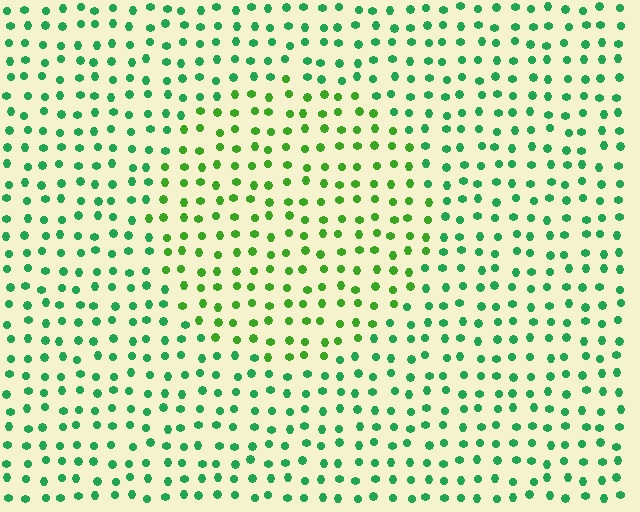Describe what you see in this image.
The image is filled with small green elements in a uniform arrangement. A circle-shaped region is visible where the elements are tinted to a slightly different hue, forming a subtle color boundary.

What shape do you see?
I see a circle.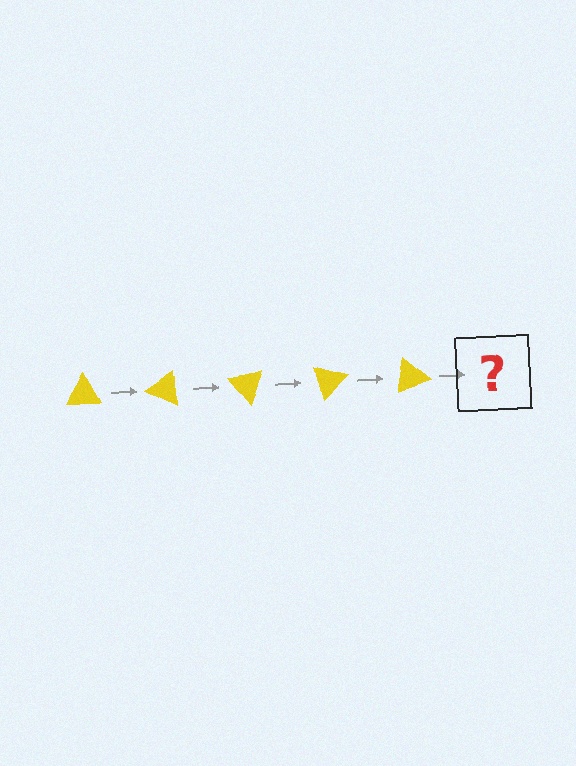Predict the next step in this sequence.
The next step is a yellow triangle rotated 125 degrees.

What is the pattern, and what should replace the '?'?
The pattern is that the triangle rotates 25 degrees each step. The '?' should be a yellow triangle rotated 125 degrees.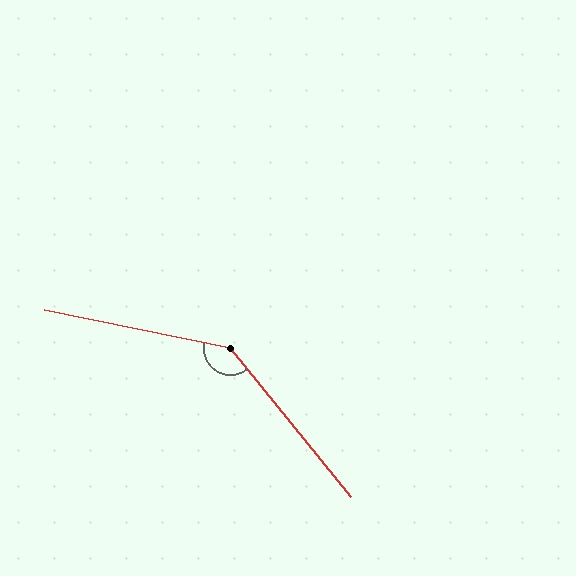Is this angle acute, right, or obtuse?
It is obtuse.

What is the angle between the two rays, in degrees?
Approximately 141 degrees.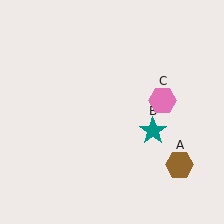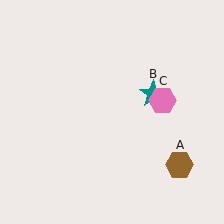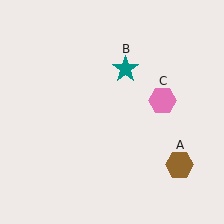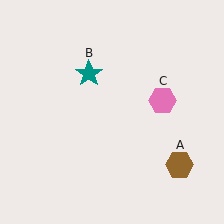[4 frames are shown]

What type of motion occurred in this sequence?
The teal star (object B) rotated counterclockwise around the center of the scene.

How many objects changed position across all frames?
1 object changed position: teal star (object B).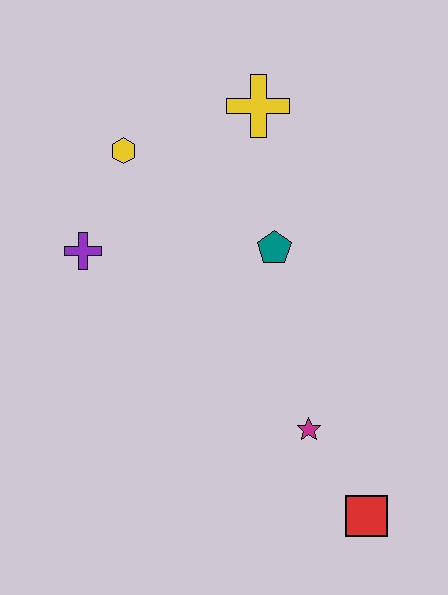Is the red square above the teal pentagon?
No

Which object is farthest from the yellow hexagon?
The red square is farthest from the yellow hexagon.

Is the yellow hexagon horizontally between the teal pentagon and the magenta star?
No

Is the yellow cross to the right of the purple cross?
Yes